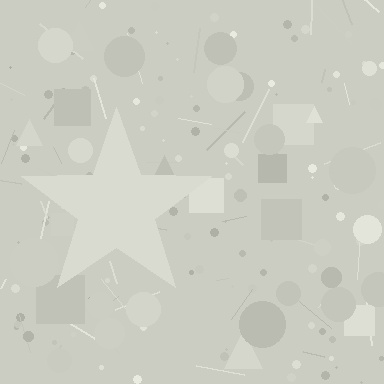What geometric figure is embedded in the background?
A star is embedded in the background.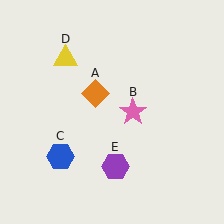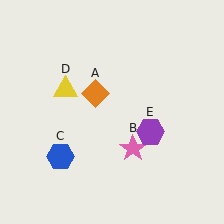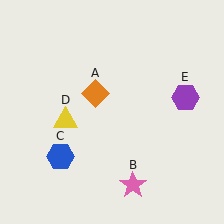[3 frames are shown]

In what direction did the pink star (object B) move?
The pink star (object B) moved down.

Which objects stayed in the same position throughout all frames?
Orange diamond (object A) and blue hexagon (object C) remained stationary.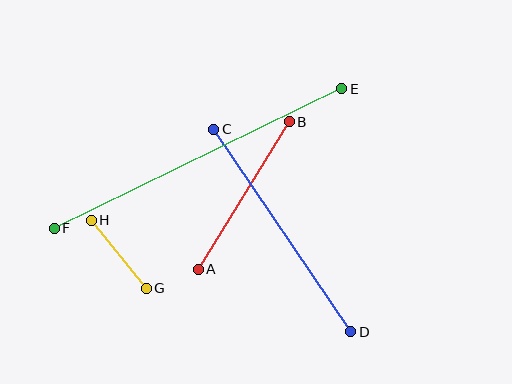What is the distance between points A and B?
The distance is approximately 173 pixels.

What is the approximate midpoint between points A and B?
The midpoint is at approximately (244, 196) pixels.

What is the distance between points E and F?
The distance is approximately 319 pixels.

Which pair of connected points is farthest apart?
Points E and F are farthest apart.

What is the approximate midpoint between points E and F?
The midpoint is at approximately (198, 159) pixels.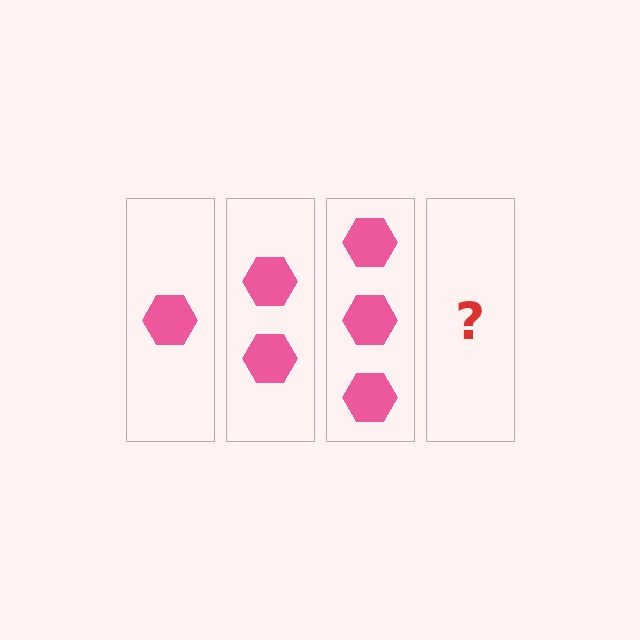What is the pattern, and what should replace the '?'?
The pattern is that each step adds one more hexagon. The '?' should be 4 hexagons.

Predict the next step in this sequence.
The next step is 4 hexagons.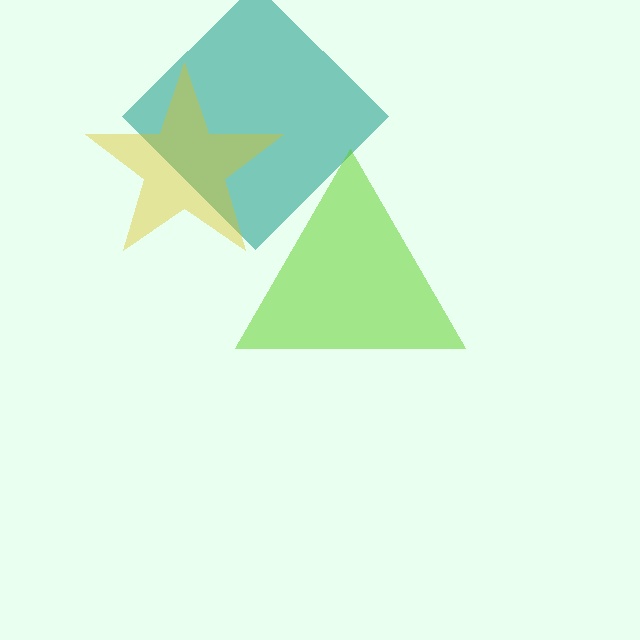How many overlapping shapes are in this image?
There are 3 overlapping shapes in the image.